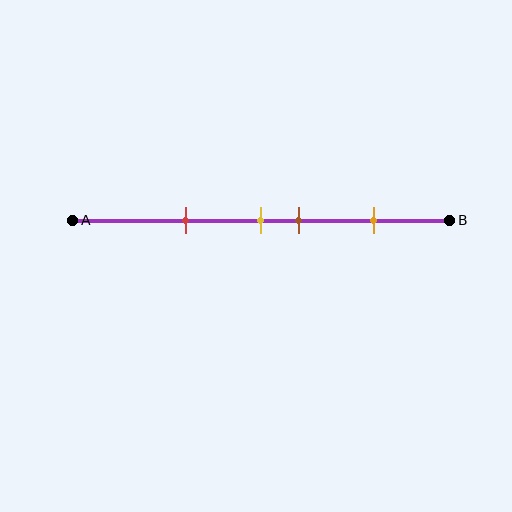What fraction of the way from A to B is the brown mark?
The brown mark is approximately 60% (0.6) of the way from A to B.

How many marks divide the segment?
There are 4 marks dividing the segment.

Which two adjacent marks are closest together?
The yellow and brown marks are the closest adjacent pair.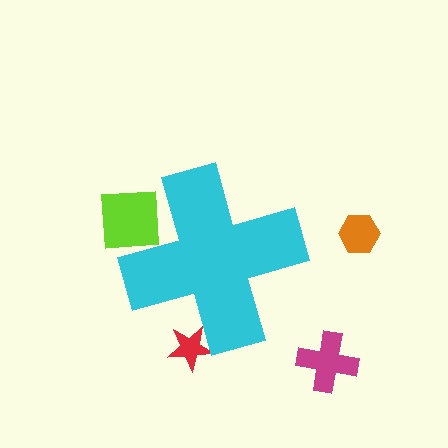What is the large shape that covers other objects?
A cyan cross.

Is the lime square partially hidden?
Yes, the lime square is partially hidden behind the cyan cross.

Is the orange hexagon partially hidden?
No, the orange hexagon is fully visible.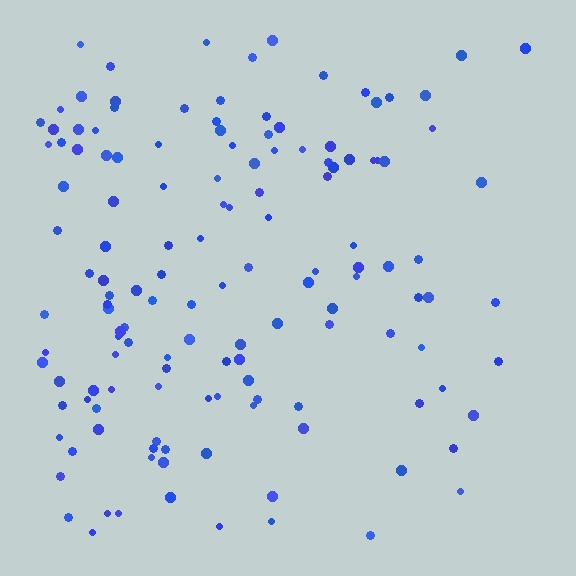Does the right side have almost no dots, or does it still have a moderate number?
Still a moderate number, just noticeably fewer than the left.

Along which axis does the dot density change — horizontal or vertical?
Horizontal.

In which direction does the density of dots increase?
From right to left, with the left side densest.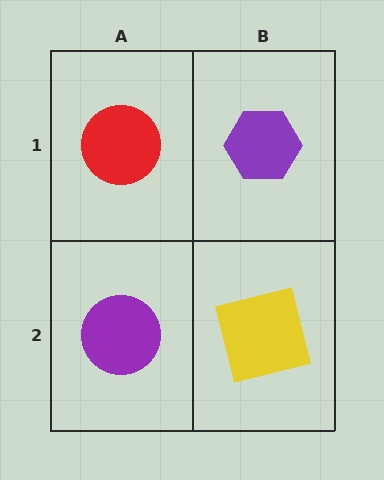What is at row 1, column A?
A red circle.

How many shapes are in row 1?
2 shapes.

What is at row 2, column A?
A purple circle.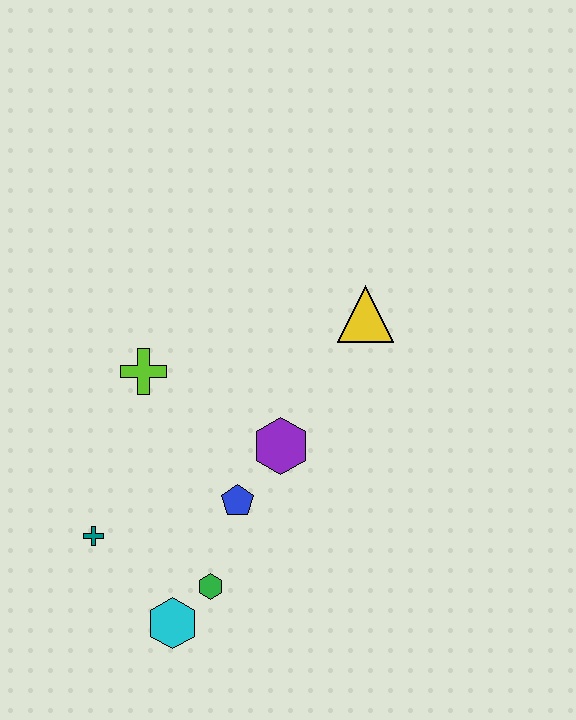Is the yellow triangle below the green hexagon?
No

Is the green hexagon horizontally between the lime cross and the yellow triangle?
Yes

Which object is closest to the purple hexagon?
The blue pentagon is closest to the purple hexagon.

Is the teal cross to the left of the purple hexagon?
Yes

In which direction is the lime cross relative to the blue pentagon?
The lime cross is above the blue pentagon.